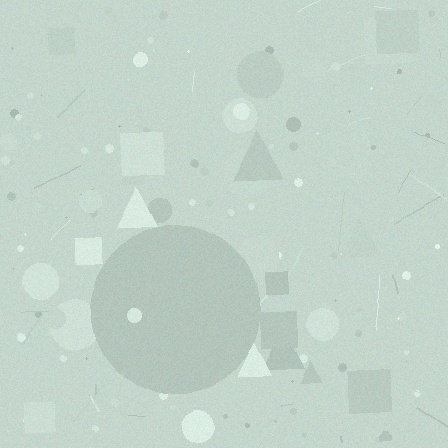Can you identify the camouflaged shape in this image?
The camouflaged shape is a circle.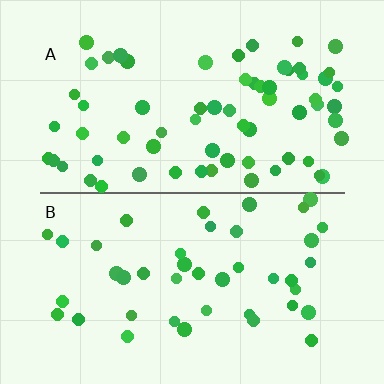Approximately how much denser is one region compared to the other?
Approximately 1.6× — region A over region B.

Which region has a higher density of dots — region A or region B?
A (the top).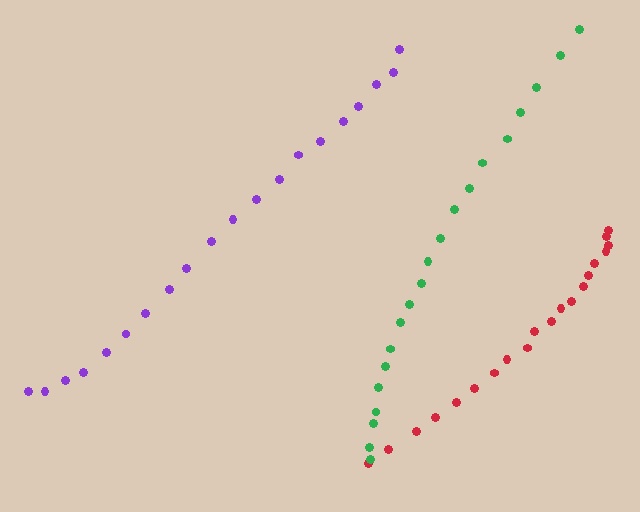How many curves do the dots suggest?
There are 3 distinct paths.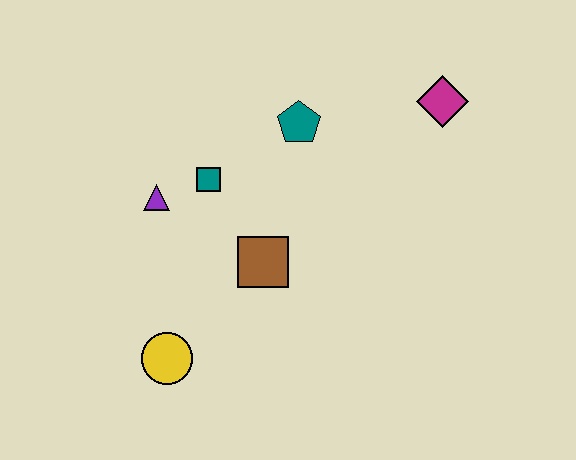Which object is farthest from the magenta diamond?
The yellow circle is farthest from the magenta diamond.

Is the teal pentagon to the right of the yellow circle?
Yes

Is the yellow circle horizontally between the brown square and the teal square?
No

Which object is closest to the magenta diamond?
The teal pentagon is closest to the magenta diamond.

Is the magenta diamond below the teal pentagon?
No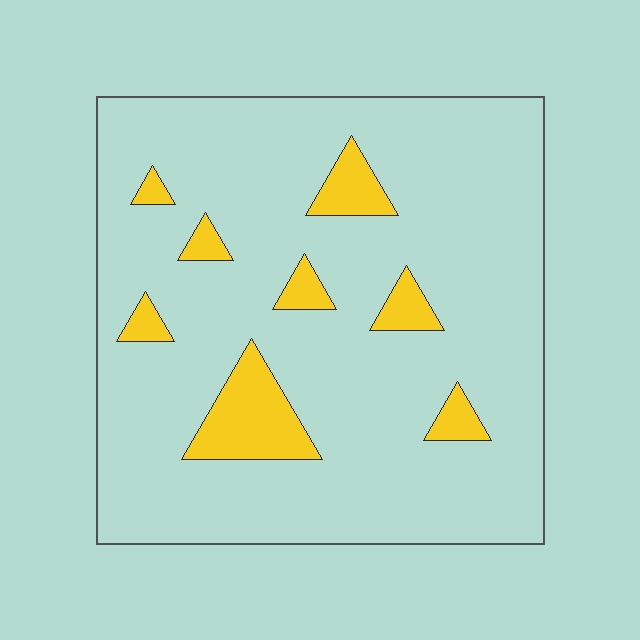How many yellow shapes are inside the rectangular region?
8.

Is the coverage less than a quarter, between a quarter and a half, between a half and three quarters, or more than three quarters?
Less than a quarter.